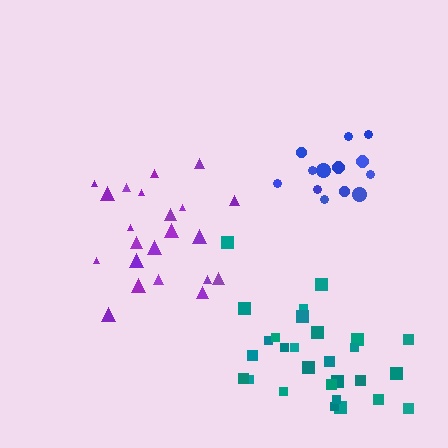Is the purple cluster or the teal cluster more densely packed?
Purple.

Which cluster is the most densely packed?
Blue.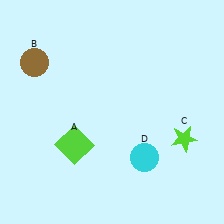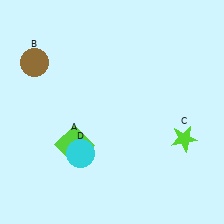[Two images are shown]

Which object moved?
The cyan circle (D) moved left.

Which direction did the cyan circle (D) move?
The cyan circle (D) moved left.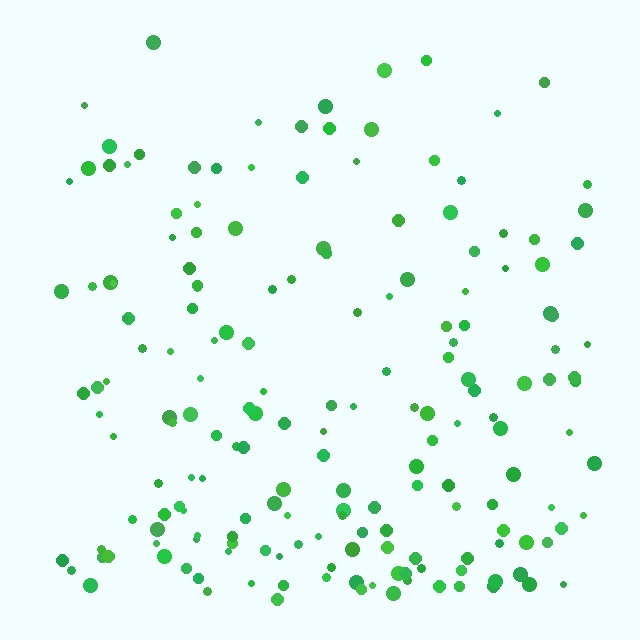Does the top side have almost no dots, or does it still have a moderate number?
Still a moderate number, just noticeably fewer than the bottom.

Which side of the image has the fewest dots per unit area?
The top.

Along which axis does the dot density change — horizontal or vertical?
Vertical.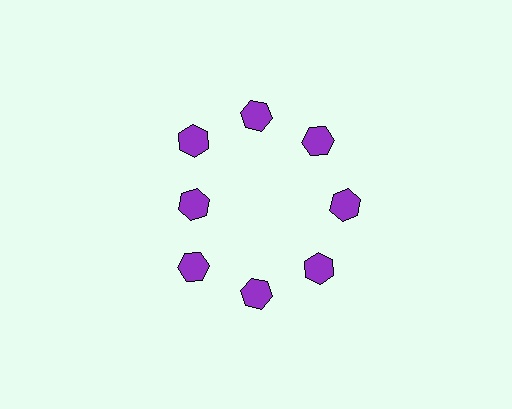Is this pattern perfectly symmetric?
No. The 8 purple hexagons are arranged in a ring, but one element near the 9 o'clock position is pulled inward toward the center, breaking the 8-fold rotational symmetry.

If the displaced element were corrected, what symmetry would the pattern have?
It would have 8-fold rotational symmetry — the pattern would map onto itself every 45 degrees.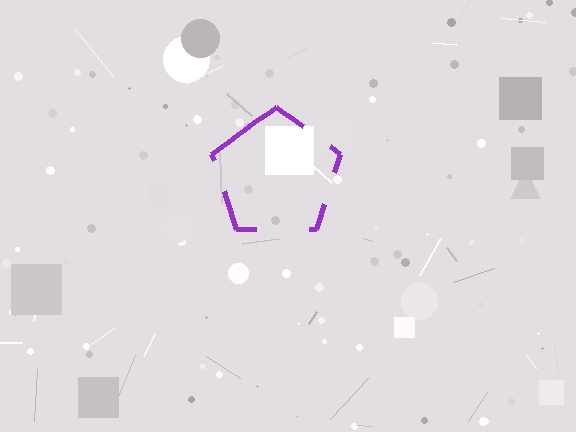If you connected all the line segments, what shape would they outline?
They would outline a pentagon.